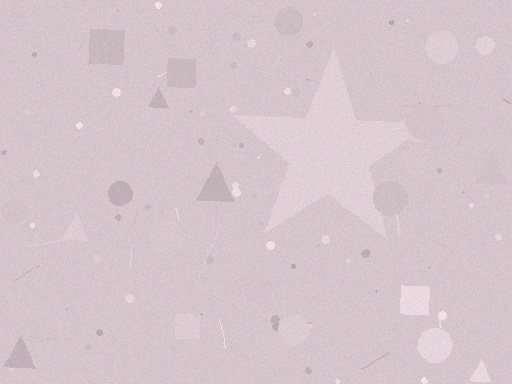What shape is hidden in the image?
A star is hidden in the image.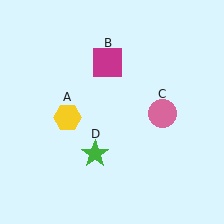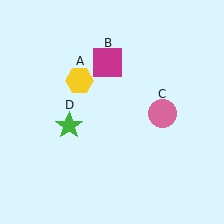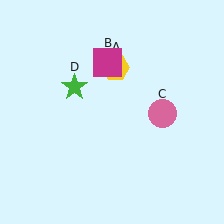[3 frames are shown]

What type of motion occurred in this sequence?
The yellow hexagon (object A), green star (object D) rotated clockwise around the center of the scene.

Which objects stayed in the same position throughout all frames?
Magenta square (object B) and pink circle (object C) remained stationary.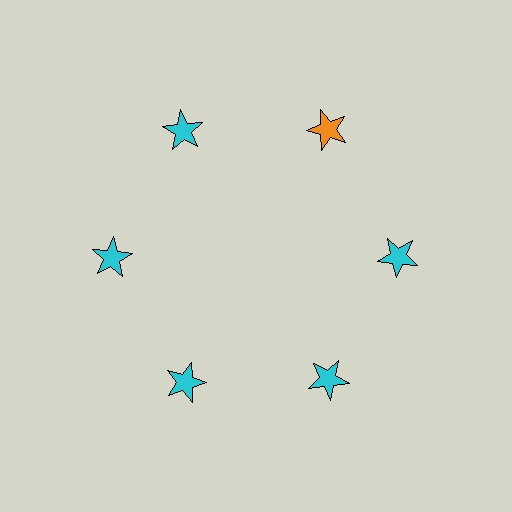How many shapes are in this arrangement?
There are 6 shapes arranged in a ring pattern.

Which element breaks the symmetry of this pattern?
The orange star at roughly the 1 o'clock position breaks the symmetry. All other shapes are cyan stars.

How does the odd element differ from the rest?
It has a different color: orange instead of cyan.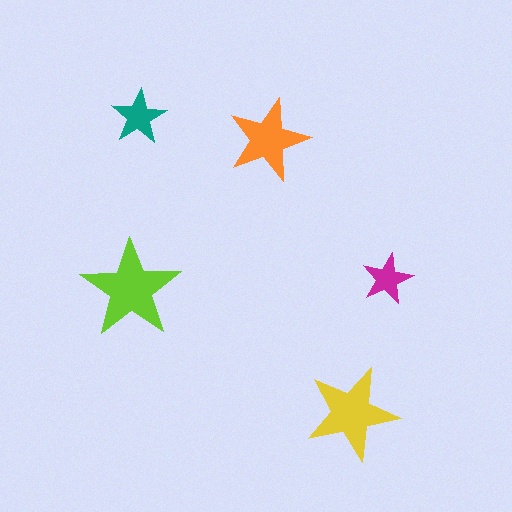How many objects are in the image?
There are 5 objects in the image.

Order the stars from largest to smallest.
the lime one, the yellow one, the orange one, the teal one, the magenta one.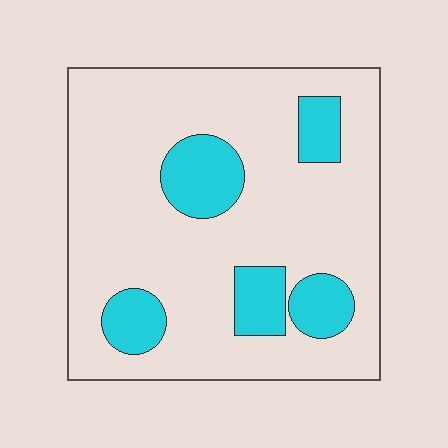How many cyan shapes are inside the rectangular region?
5.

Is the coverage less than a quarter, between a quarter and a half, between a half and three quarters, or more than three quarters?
Less than a quarter.